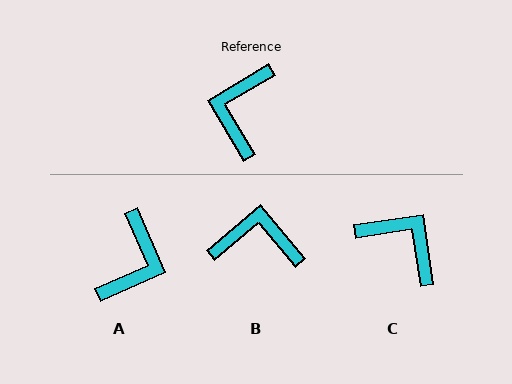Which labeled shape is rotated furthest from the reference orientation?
A, about 173 degrees away.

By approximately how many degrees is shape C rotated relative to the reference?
Approximately 112 degrees clockwise.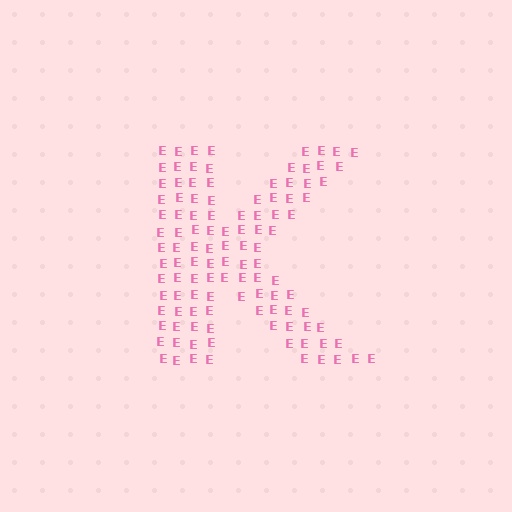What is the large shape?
The large shape is the letter K.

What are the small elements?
The small elements are letter E's.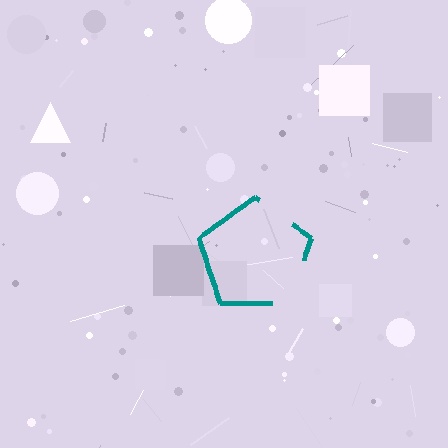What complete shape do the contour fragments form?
The contour fragments form a pentagon.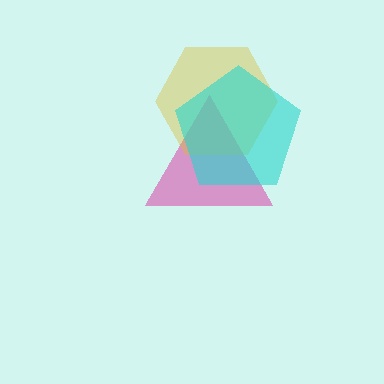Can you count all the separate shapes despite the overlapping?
Yes, there are 3 separate shapes.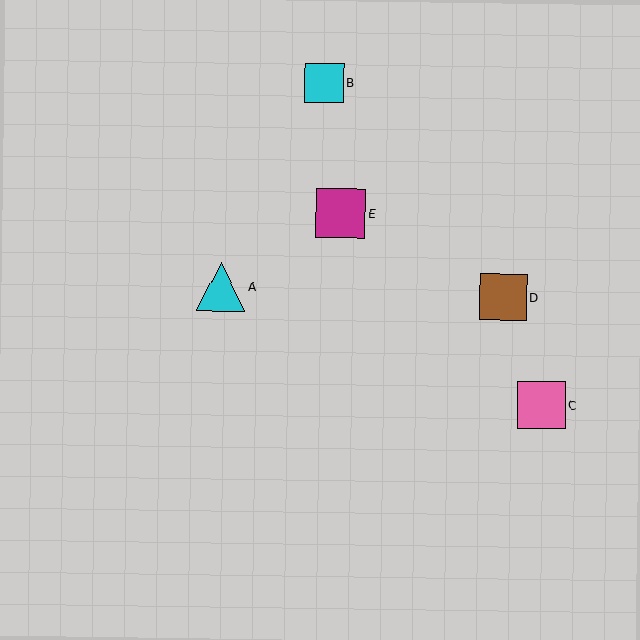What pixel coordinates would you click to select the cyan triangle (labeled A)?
Click at (221, 287) to select the cyan triangle A.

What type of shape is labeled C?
Shape C is a pink square.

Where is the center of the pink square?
The center of the pink square is at (541, 405).